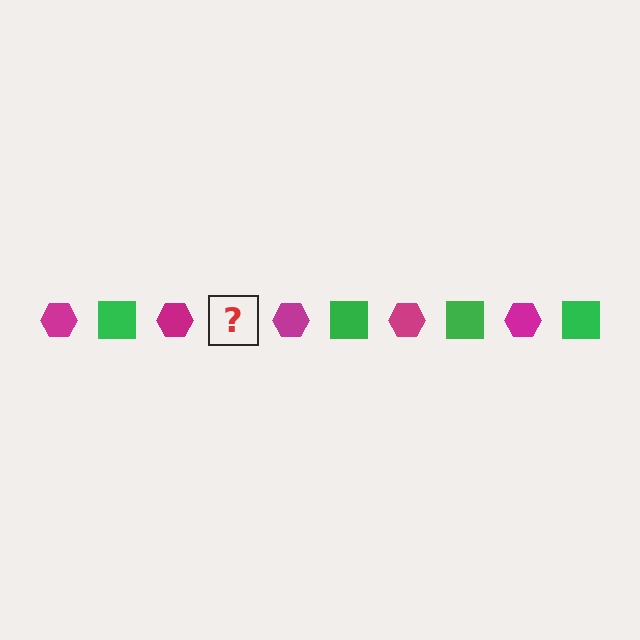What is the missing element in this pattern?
The missing element is a green square.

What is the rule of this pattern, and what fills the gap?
The rule is that the pattern alternates between magenta hexagon and green square. The gap should be filled with a green square.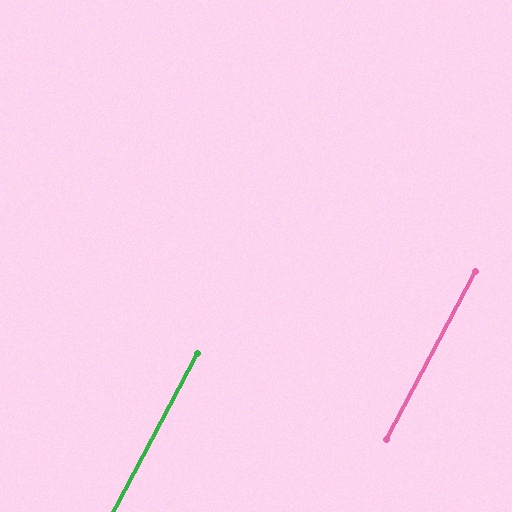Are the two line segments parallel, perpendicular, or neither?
Parallel — their directions differ by only 0.2°.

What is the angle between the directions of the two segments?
Approximately 0 degrees.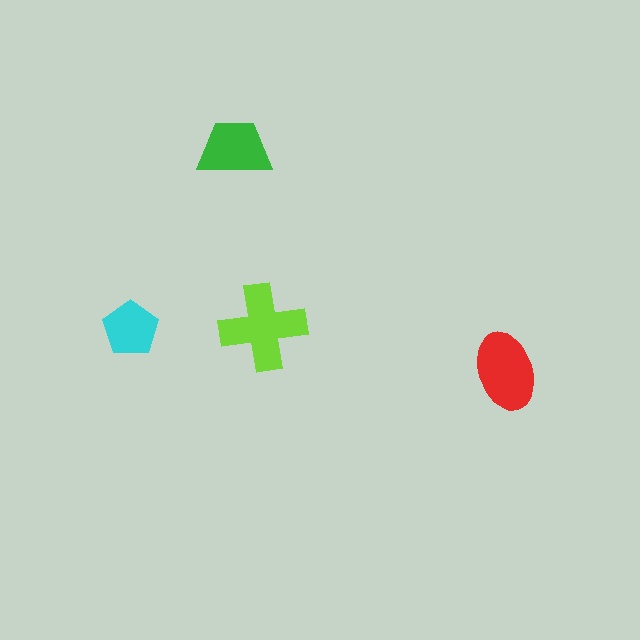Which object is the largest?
The lime cross.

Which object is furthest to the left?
The cyan pentagon is leftmost.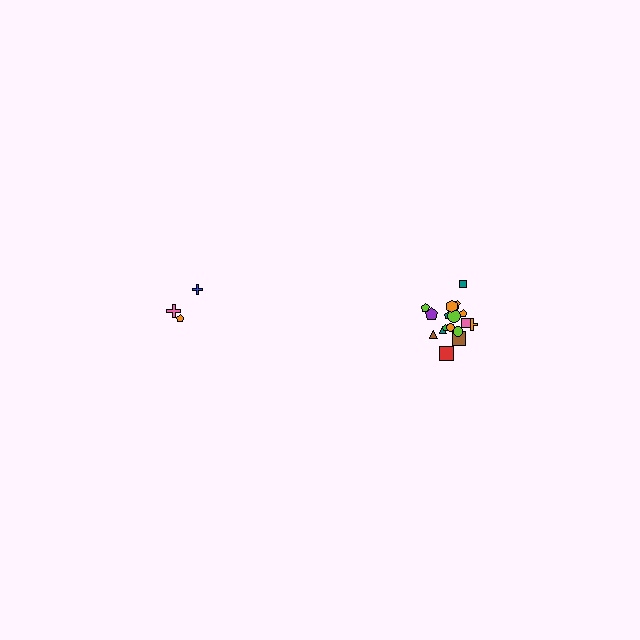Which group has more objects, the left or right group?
The right group.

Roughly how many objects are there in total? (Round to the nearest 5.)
Roughly 20 objects in total.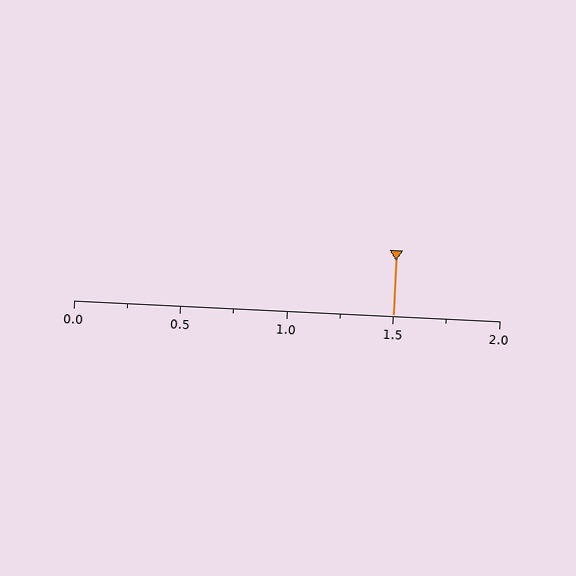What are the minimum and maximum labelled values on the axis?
The axis runs from 0.0 to 2.0.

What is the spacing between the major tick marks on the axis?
The major ticks are spaced 0.5 apart.